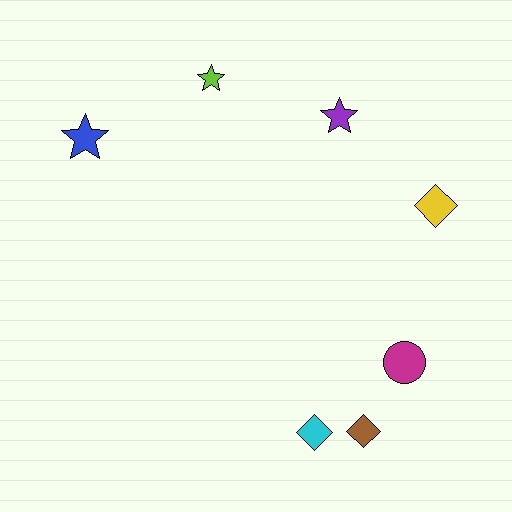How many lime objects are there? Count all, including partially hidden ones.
There is 1 lime object.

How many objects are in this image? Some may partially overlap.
There are 7 objects.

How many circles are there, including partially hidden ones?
There is 1 circle.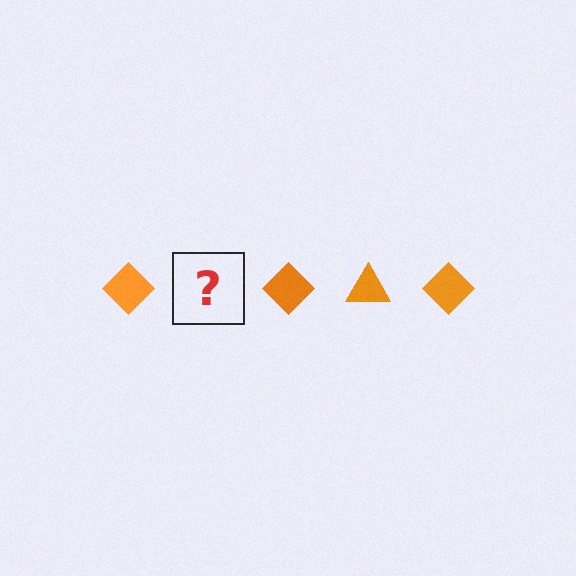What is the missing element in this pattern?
The missing element is an orange triangle.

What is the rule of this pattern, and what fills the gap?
The rule is that the pattern cycles through diamond, triangle shapes in orange. The gap should be filled with an orange triangle.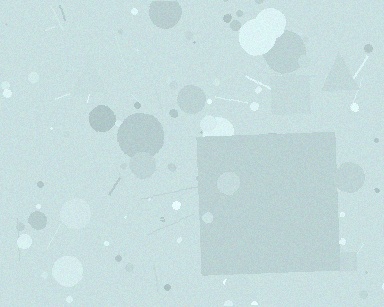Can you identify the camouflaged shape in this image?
The camouflaged shape is a square.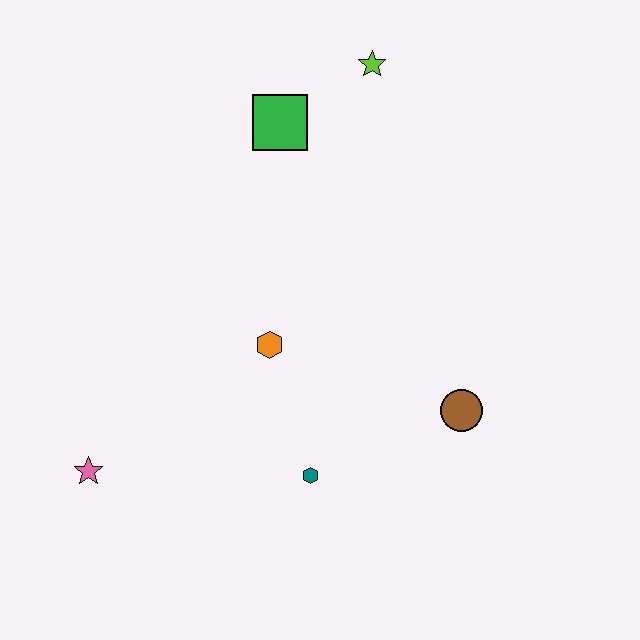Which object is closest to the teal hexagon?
The orange hexagon is closest to the teal hexagon.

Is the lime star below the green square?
No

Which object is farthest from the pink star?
The lime star is farthest from the pink star.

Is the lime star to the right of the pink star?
Yes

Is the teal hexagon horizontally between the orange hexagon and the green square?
No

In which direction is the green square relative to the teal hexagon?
The green square is above the teal hexagon.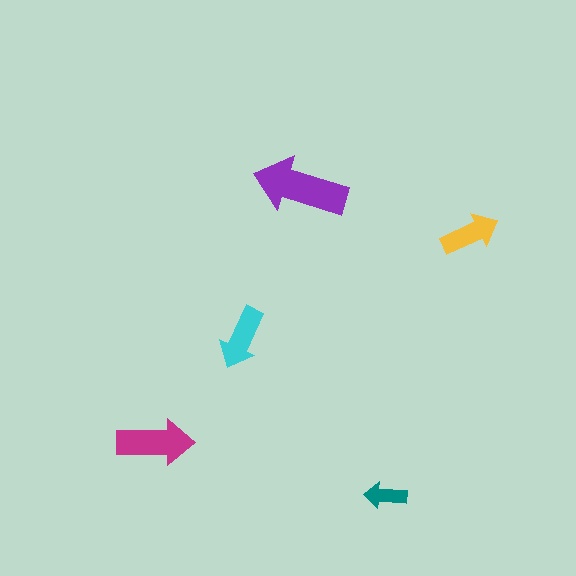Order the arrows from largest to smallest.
the purple one, the magenta one, the cyan one, the yellow one, the teal one.